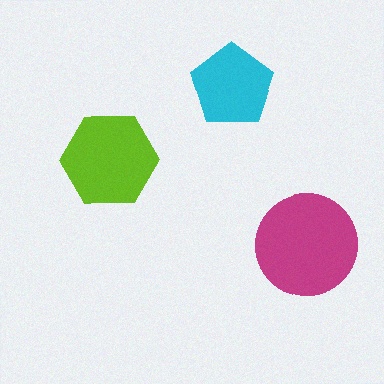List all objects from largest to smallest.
The magenta circle, the lime hexagon, the cyan pentagon.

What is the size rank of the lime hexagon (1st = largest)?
2nd.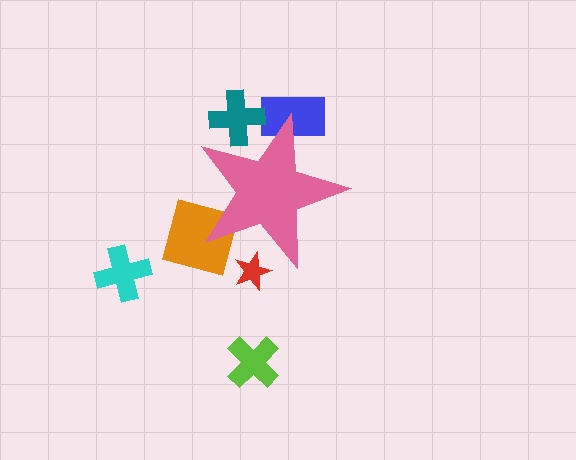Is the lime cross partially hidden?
No, the lime cross is fully visible.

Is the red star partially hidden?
Yes, the red star is partially hidden behind the pink star.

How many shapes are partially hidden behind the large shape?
4 shapes are partially hidden.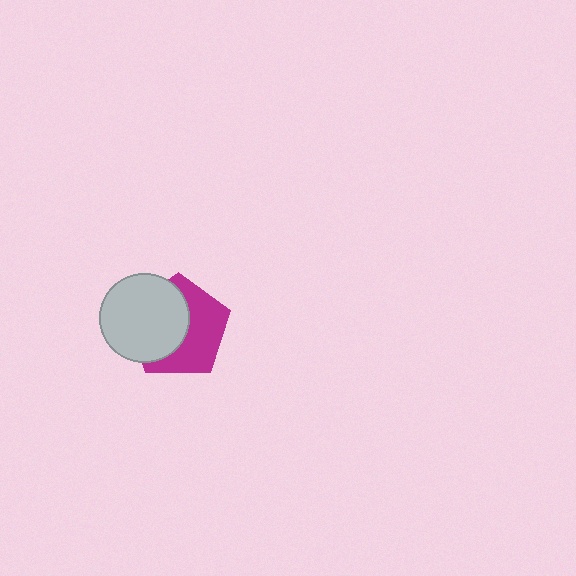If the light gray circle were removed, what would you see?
You would see the complete magenta pentagon.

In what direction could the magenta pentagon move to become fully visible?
The magenta pentagon could move right. That would shift it out from behind the light gray circle entirely.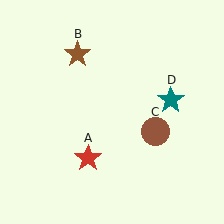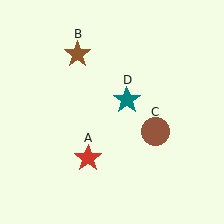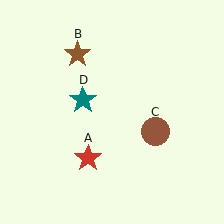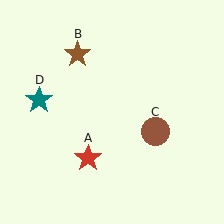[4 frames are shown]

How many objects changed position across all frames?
1 object changed position: teal star (object D).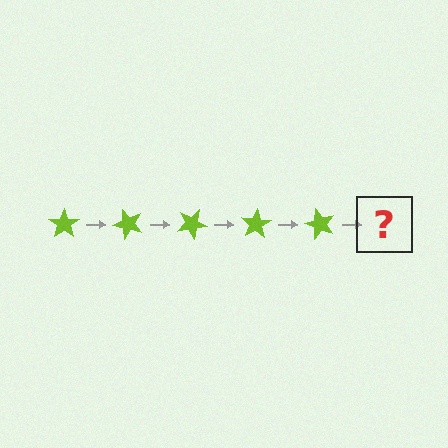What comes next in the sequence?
The next element should be a lime star rotated 250 degrees.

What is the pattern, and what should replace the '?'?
The pattern is that the star rotates 50 degrees each step. The '?' should be a lime star rotated 250 degrees.